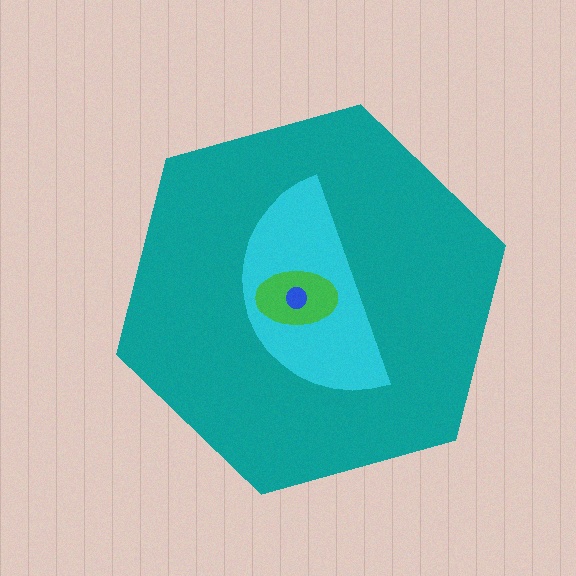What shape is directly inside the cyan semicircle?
The green ellipse.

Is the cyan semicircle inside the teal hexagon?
Yes.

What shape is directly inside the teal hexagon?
The cyan semicircle.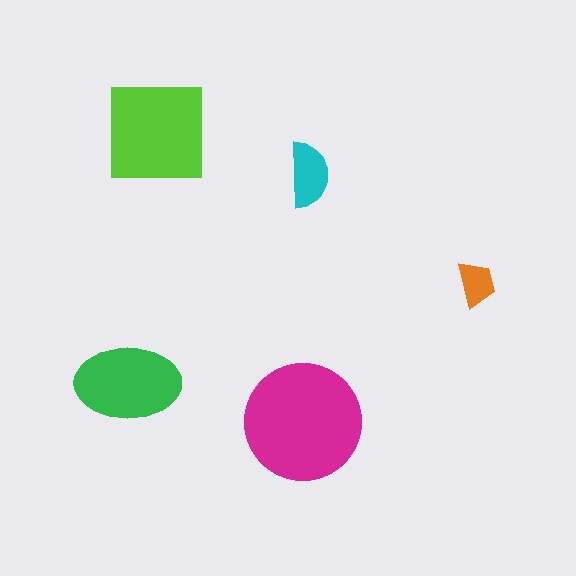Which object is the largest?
The magenta circle.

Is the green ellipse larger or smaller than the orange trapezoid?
Larger.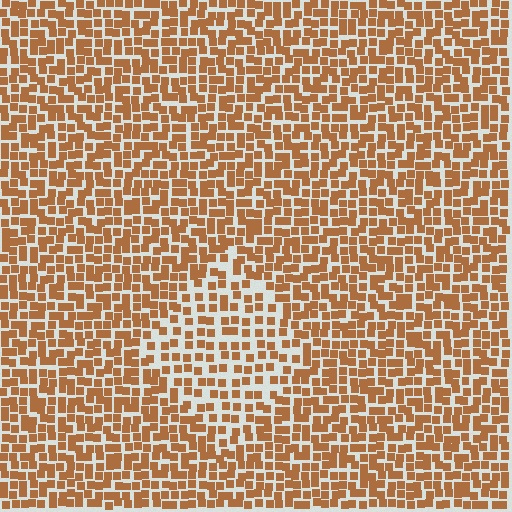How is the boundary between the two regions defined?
The boundary is defined by a change in element density (approximately 1.7x ratio). All elements are the same color, size, and shape.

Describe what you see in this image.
The image contains small brown elements arranged at two different densities. A diamond-shaped region is visible where the elements are less densely packed than the surrounding area.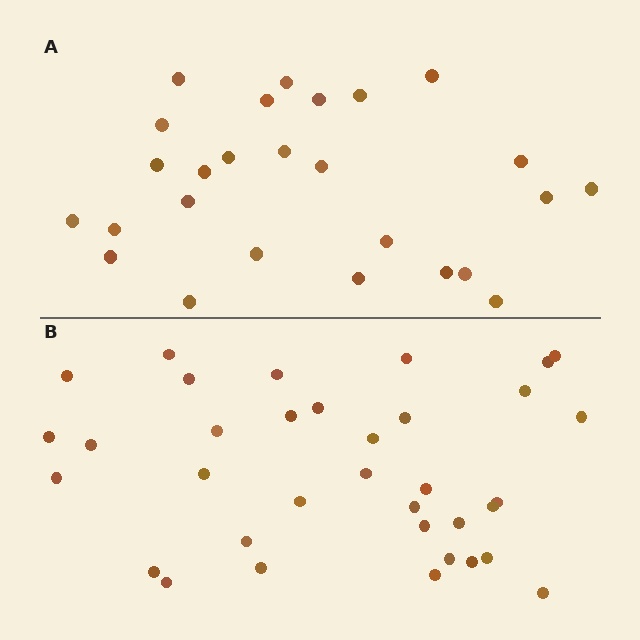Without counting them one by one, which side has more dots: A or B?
Region B (the bottom region) has more dots.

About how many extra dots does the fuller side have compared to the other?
Region B has roughly 8 or so more dots than region A.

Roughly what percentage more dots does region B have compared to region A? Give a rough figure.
About 35% more.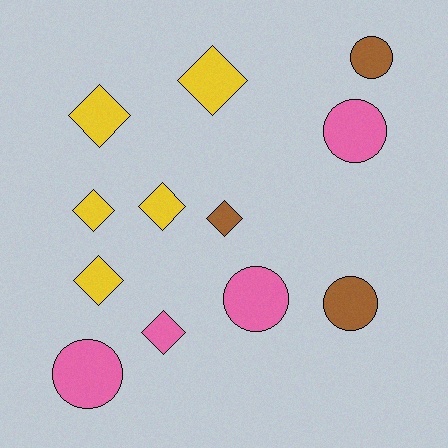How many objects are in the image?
There are 12 objects.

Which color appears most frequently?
Yellow, with 5 objects.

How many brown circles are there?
There are 2 brown circles.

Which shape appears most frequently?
Diamond, with 7 objects.